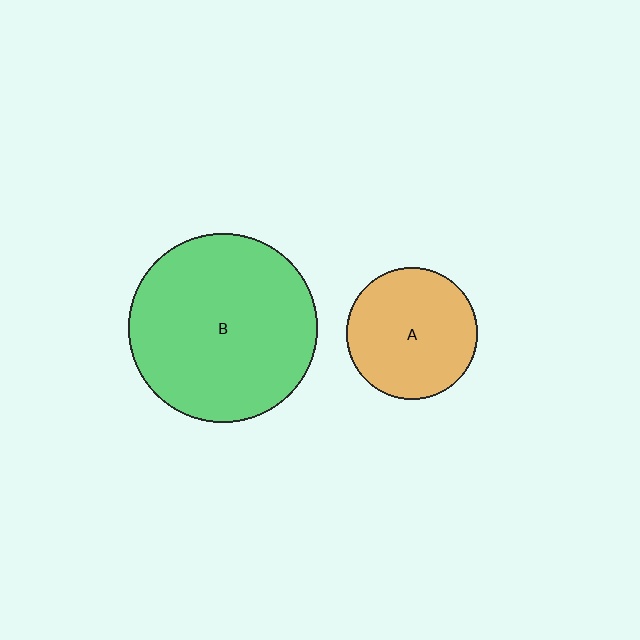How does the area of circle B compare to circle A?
Approximately 2.1 times.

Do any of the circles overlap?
No, none of the circles overlap.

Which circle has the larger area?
Circle B (green).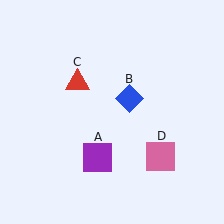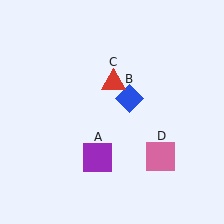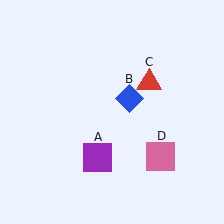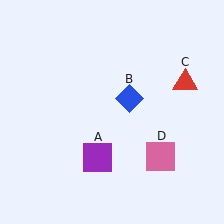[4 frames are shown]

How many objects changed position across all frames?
1 object changed position: red triangle (object C).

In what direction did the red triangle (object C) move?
The red triangle (object C) moved right.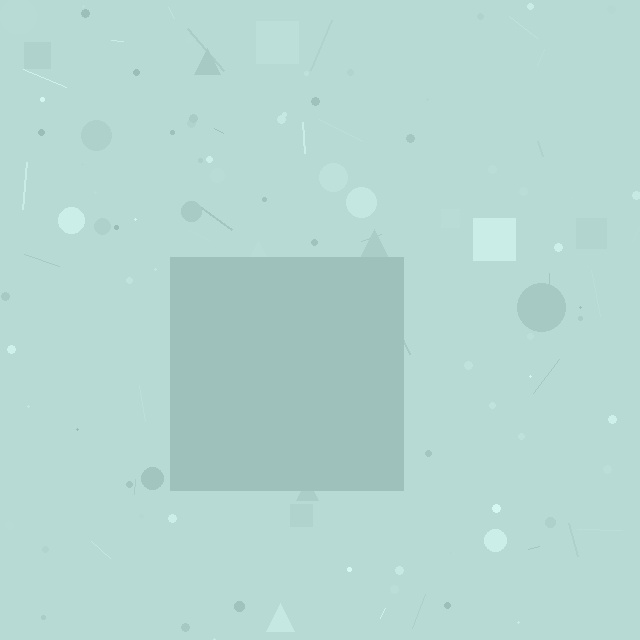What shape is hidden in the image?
A square is hidden in the image.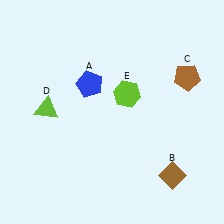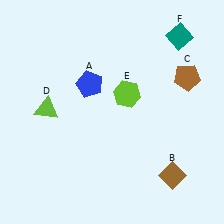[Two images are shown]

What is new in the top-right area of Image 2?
A teal diamond (F) was added in the top-right area of Image 2.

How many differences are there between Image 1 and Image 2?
There is 1 difference between the two images.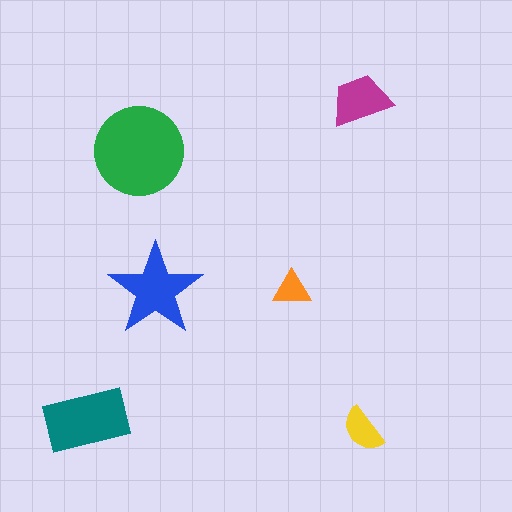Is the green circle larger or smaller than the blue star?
Larger.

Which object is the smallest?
The orange triangle.